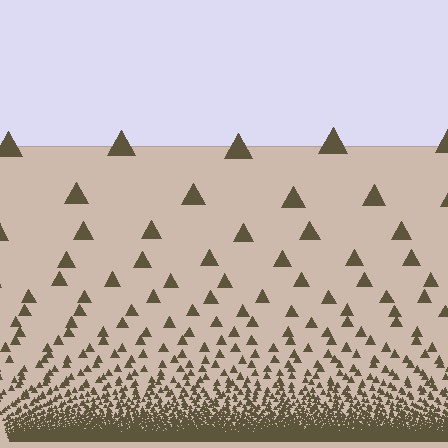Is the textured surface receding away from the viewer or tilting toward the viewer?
The surface appears to tilt toward the viewer. Texture elements get larger and sparser toward the top.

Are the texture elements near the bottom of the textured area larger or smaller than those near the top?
Smaller. The gradient is inverted — elements near the bottom are smaller and denser.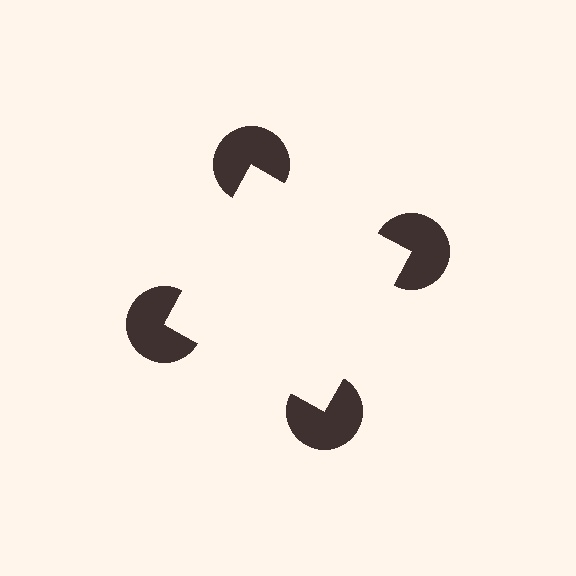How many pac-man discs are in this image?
There are 4 — one at each vertex of the illusory square.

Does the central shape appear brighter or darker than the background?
It typically appears slightly brighter than the background, even though no actual brightness change is drawn.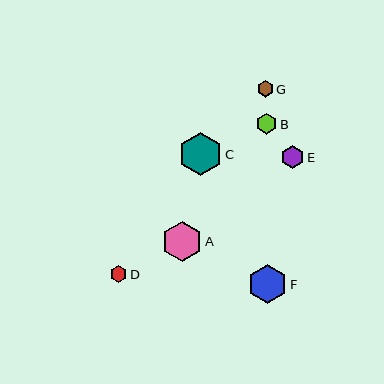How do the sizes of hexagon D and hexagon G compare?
Hexagon D and hexagon G are approximately the same size.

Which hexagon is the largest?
Hexagon C is the largest with a size of approximately 43 pixels.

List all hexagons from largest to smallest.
From largest to smallest: C, A, F, E, B, D, G.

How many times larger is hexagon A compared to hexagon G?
Hexagon A is approximately 2.5 times the size of hexagon G.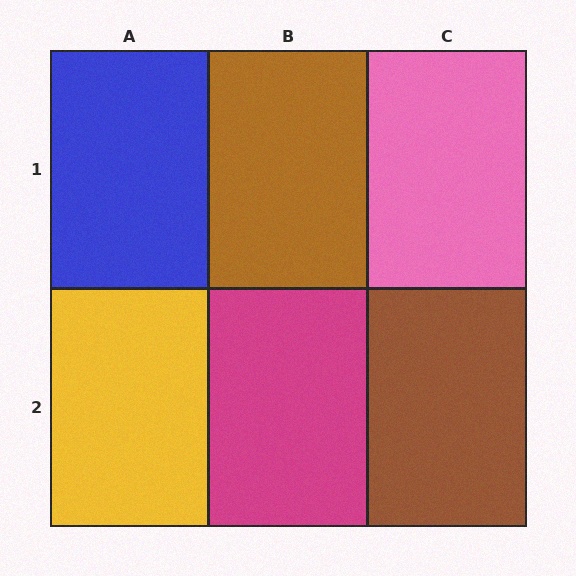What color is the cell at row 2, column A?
Yellow.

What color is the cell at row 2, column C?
Brown.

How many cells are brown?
2 cells are brown.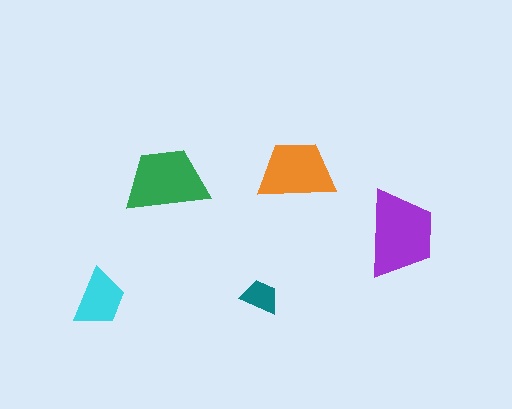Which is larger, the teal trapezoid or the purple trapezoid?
The purple one.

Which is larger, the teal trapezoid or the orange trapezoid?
The orange one.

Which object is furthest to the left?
The cyan trapezoid is leftmost.